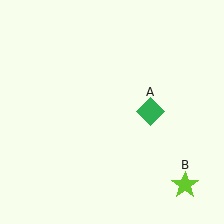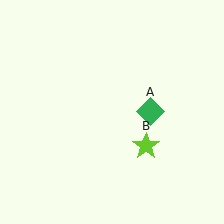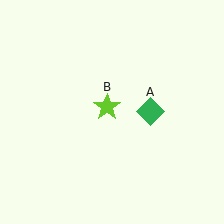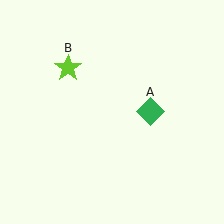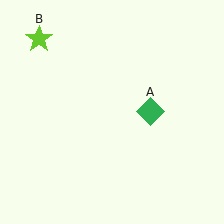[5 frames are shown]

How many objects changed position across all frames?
1 object changed position: lime star (object B).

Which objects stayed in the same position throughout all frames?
Green diamond (object A) remained stationary.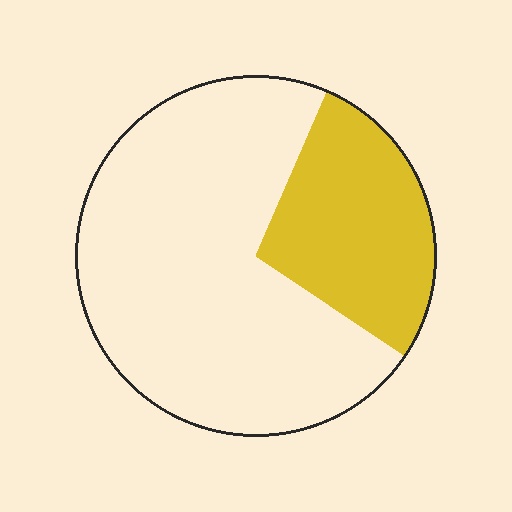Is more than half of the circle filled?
No.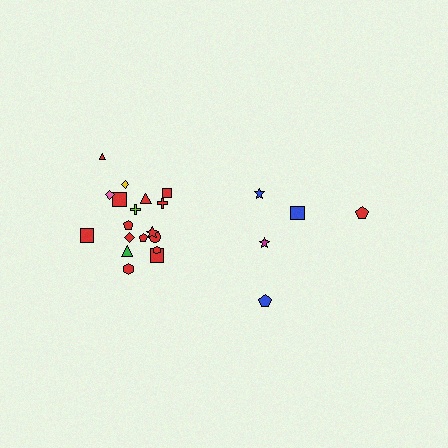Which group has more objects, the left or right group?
The left group.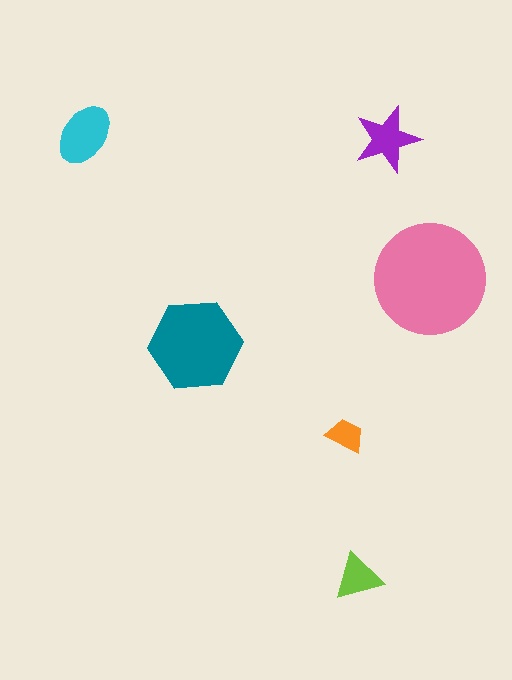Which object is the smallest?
The orange trapezoid.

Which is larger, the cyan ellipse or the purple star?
The cyan ellipse.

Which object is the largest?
The pink circle.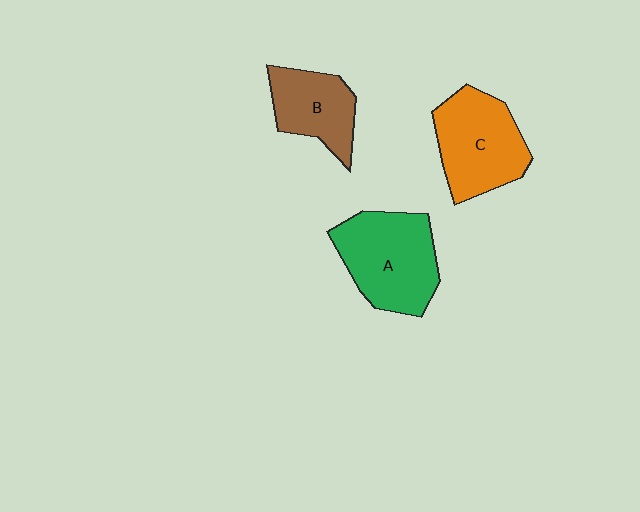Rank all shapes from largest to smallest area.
From largest to smallest: A (green), C (orange), B (brown).